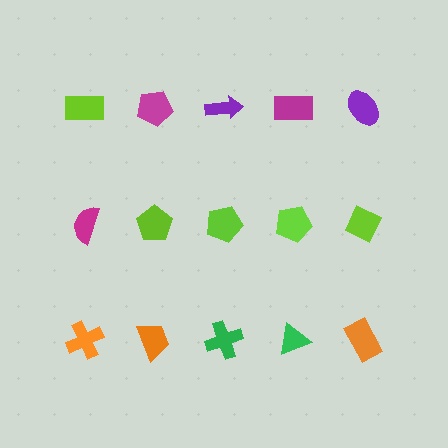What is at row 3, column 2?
An orange trapezoid.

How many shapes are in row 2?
5 shapes.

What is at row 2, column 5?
A lime diamond.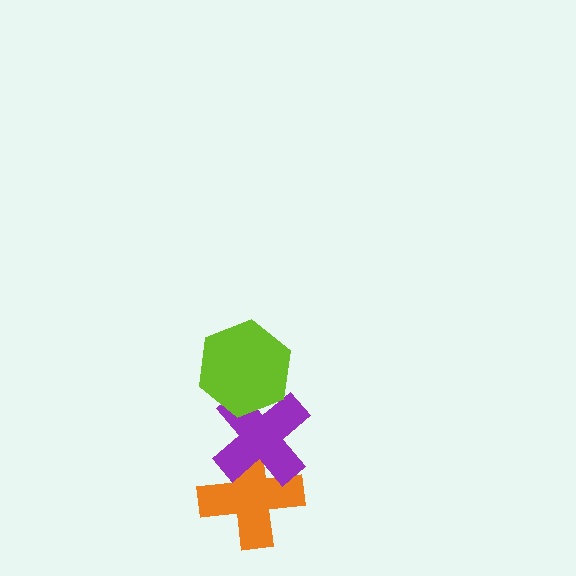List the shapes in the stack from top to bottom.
From top to bottom: the lime hexagon, the purple cross, the orange cross.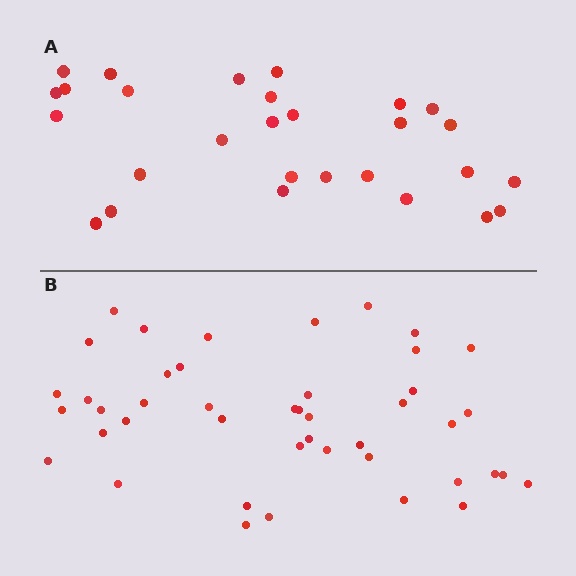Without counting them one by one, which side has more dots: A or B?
Region B (the bottom region) has more dots.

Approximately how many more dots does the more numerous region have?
Region B has approximately 15 more dots than region A.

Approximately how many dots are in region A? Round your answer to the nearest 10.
About 30 dots. (The exact count is 28, which rounds to 30.)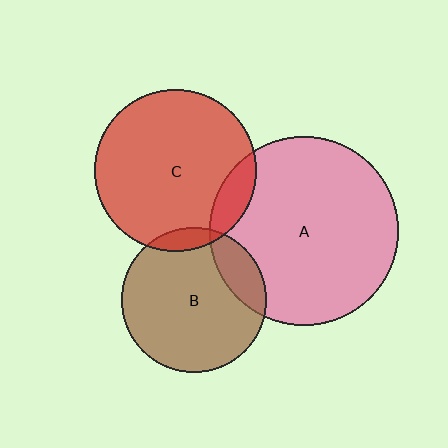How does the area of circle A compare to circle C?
Approximately 1.4 times.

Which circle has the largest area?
Circle A (pink).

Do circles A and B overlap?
Yes.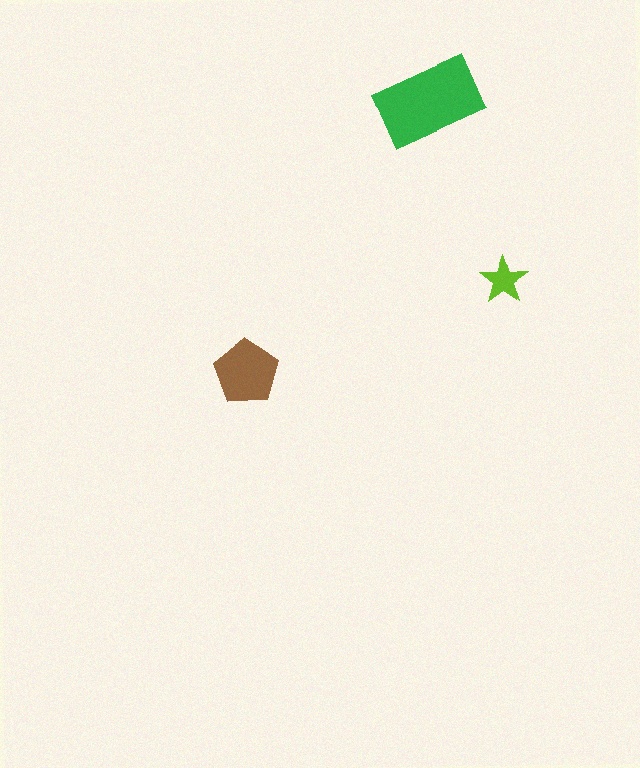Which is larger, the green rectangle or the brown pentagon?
The green rectangle.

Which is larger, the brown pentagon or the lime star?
The brown pentagon.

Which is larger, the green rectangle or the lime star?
The green rectangle.